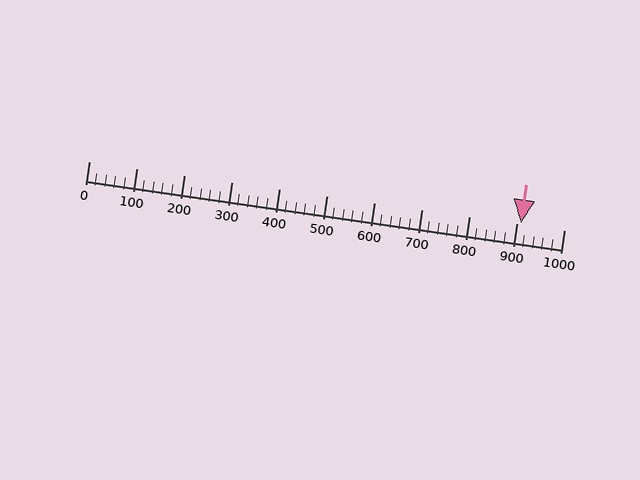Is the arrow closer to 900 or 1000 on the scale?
The arrow is closer to 900.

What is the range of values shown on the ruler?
The ruler shows values from 0 to 1000.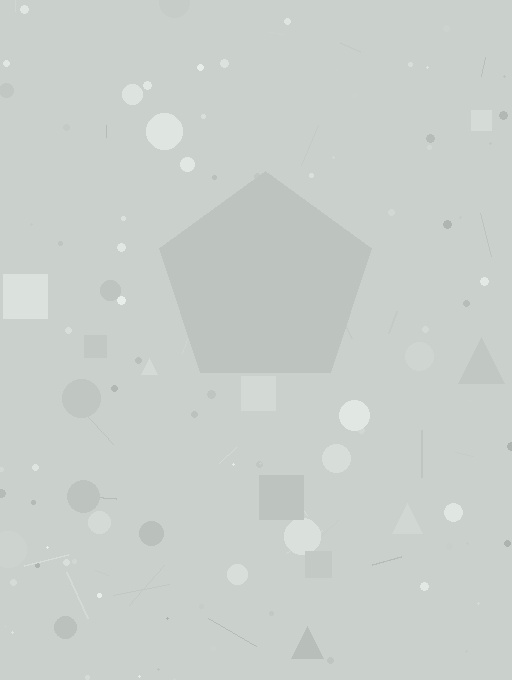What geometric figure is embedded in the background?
A pentagon is embedded in the background.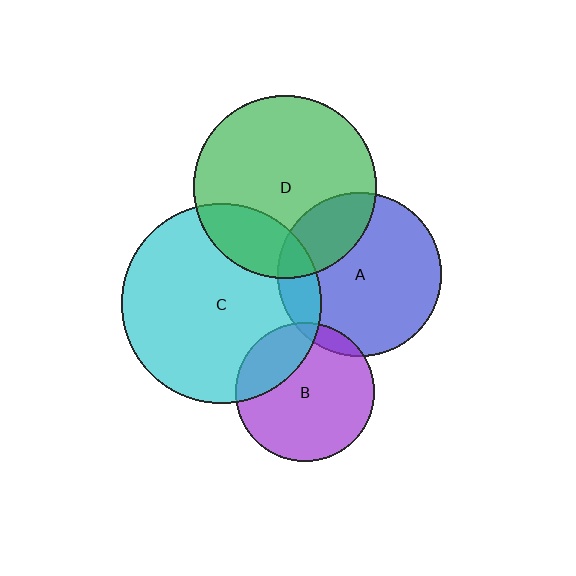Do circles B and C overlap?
Yes.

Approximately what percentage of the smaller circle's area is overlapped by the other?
Approximately 25%.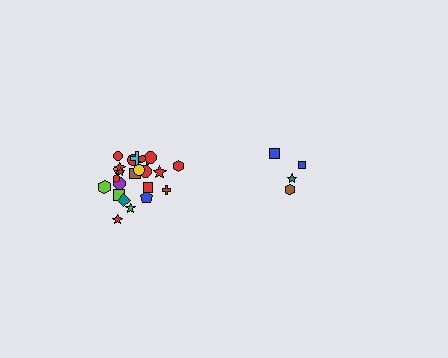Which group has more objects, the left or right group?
The left group.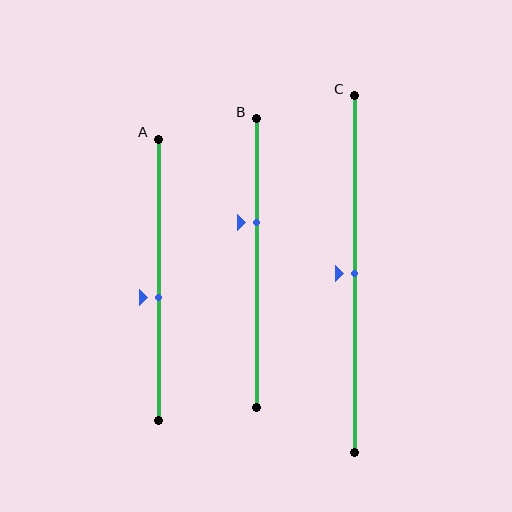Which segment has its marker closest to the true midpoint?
Segment C has its marker closest to the true midpoint.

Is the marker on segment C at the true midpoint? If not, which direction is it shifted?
Yes, the marker on segment C is at the true midpoint.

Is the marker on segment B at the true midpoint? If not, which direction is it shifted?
No, the marker on segment B is shifted upward by about 14% of the segment length.